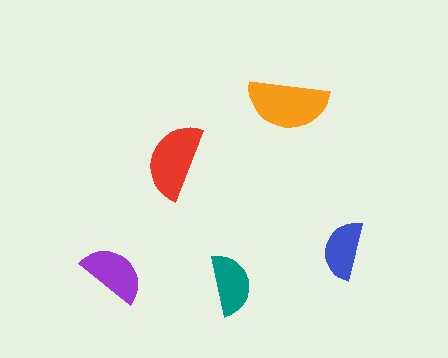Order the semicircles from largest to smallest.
the orange one, the red one, the purple one, the teal one, the blue one.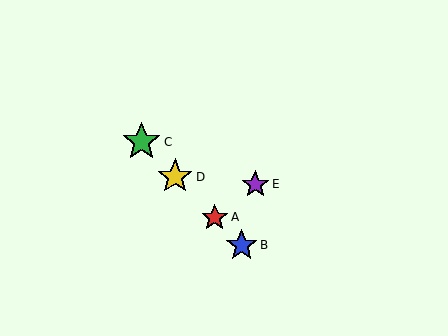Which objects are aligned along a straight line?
Objects A, B, C, D are aligned along a straight line.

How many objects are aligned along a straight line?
4 objects (A, B, C, D) are aligned along a straight line.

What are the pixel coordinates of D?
Object D is at (175, 177).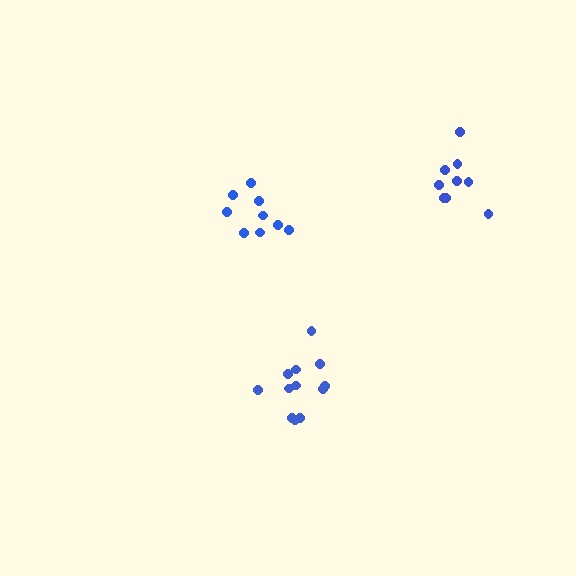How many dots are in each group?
Group 1: 9 dots, Group 2: 12 dots, Group 3: 9 dots (30 total).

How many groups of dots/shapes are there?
There are 3 groups.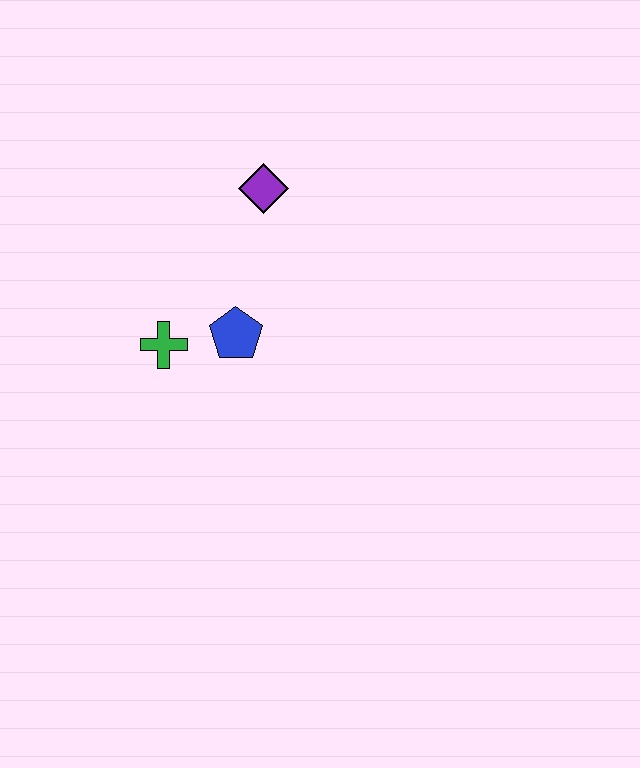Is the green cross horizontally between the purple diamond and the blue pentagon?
No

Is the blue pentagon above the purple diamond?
No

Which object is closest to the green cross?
The blue pentagon is closest to the green cross.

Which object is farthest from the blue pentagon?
The purple diamond is farthest from the blue pentagon.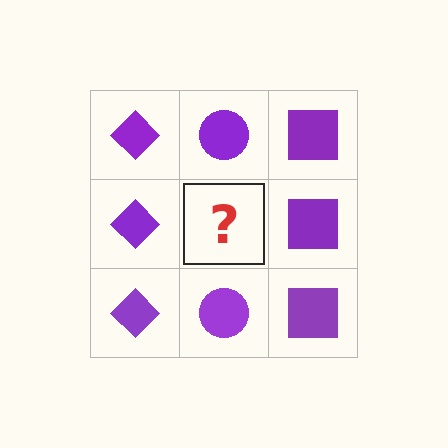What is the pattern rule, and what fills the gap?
The rule is that each column has a consistent shape. The gap should be filled with a purple circle.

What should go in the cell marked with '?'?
The missing cell should contain a purple circle.